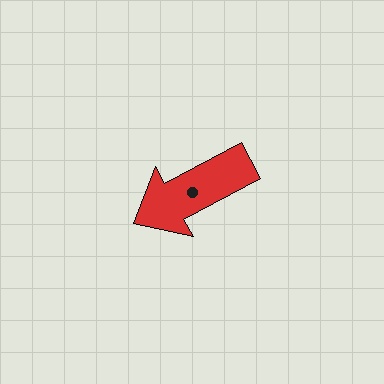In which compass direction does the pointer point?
Southwest.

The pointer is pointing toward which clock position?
Roughly 8 o'clock.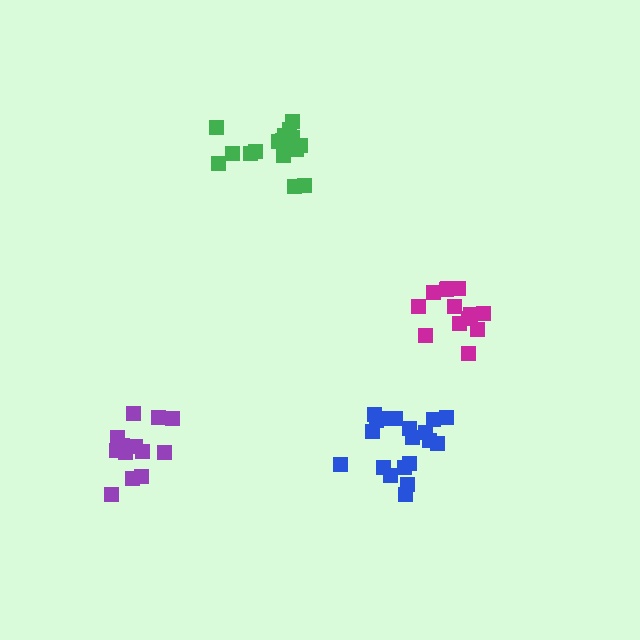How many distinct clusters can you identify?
There are 4 distinct clusters.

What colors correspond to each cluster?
The clusters are colored: blue, magenta, purple, green.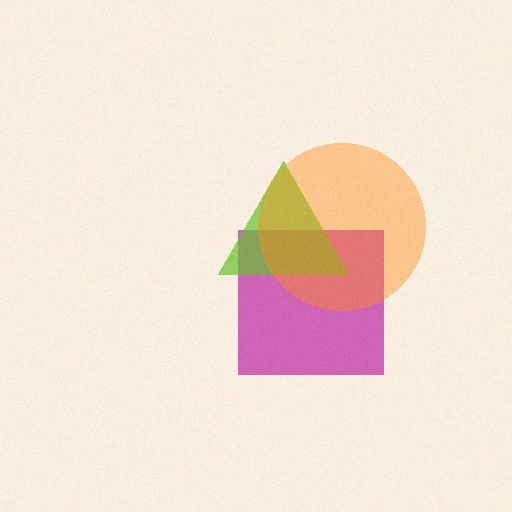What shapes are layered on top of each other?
The layered shapes are: a magenta square, a lime triangle, an orange circle.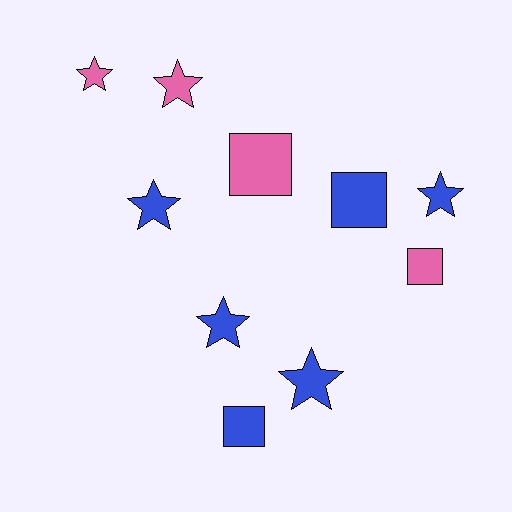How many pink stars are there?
There are 2 pink stars.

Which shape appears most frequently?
Star, with 6 objects.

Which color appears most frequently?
Blue, with 6 objects.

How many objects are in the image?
There are 10 objects.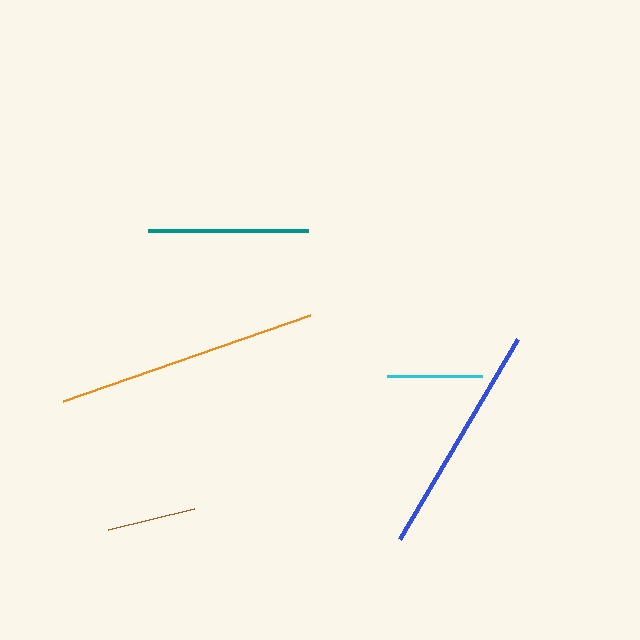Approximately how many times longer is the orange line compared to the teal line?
The orange line is approximately 1.6 times the length of the teal line.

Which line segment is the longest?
The orange line is the longest at approximately 262 pixels.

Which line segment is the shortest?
The brown line is the shortest at approximately 88 pixels.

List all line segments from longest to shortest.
From longest to shortest: orange, blue, teal, cyan, brown.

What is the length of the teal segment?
The teal segment is approximately 160 pixels long.